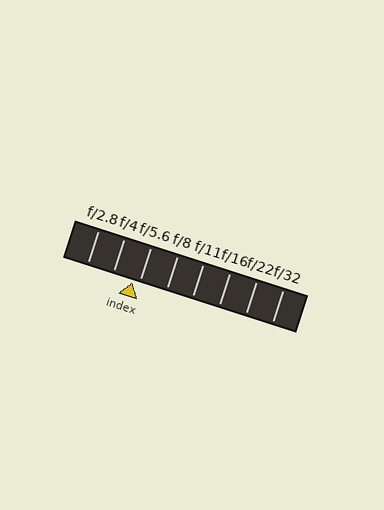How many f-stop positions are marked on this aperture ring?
There are 8 f-stop positions marked.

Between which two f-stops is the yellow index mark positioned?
The index mark is between f/4 and f/5.6.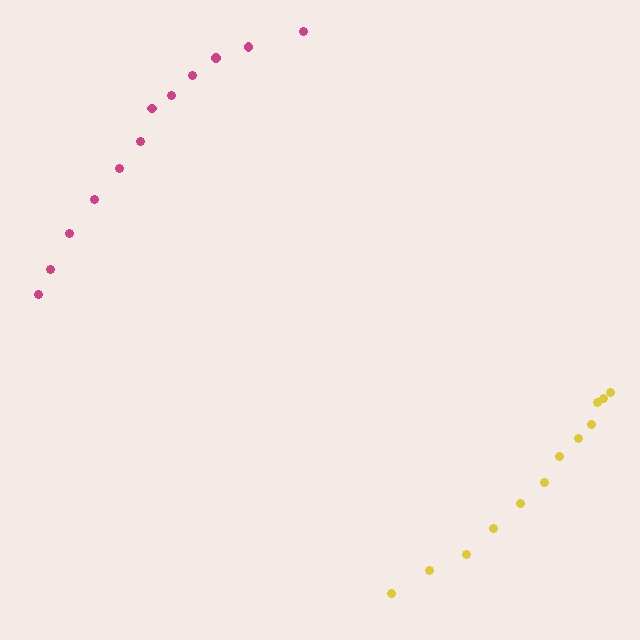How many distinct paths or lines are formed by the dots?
There are 2 distinct paths.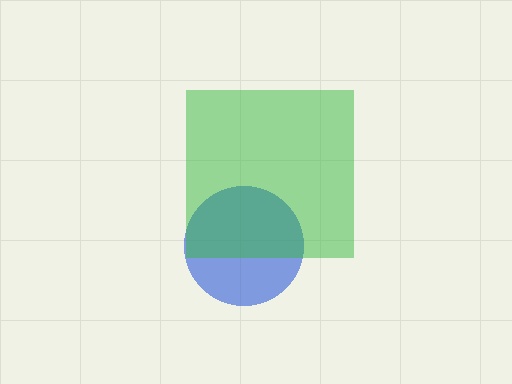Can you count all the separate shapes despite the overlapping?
Yes, there are 2 separate shapes.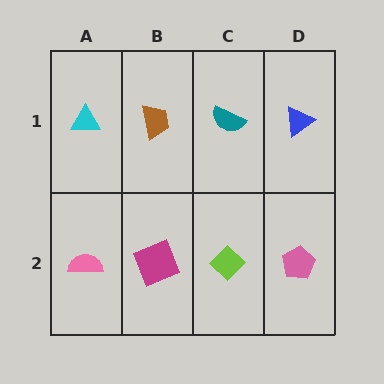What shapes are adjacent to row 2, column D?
A blue triangle (row 1, column D), a lime diamond (row 2, column C).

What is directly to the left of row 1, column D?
A teal semicircle.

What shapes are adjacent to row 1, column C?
A lime diamond (row 2, column C), a brown trapezoid (row 1, column B), a blue triangle (row 1, column D).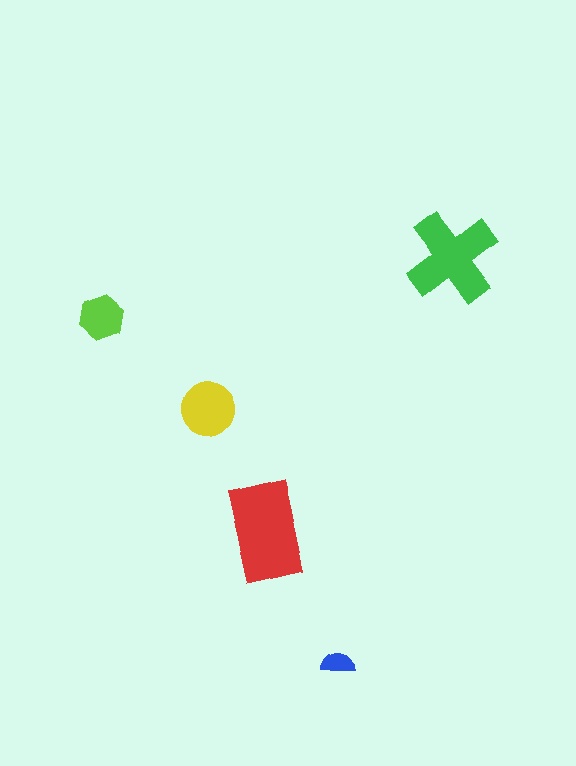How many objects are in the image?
There are 5 objects in the image.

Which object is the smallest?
The blue semicircle.